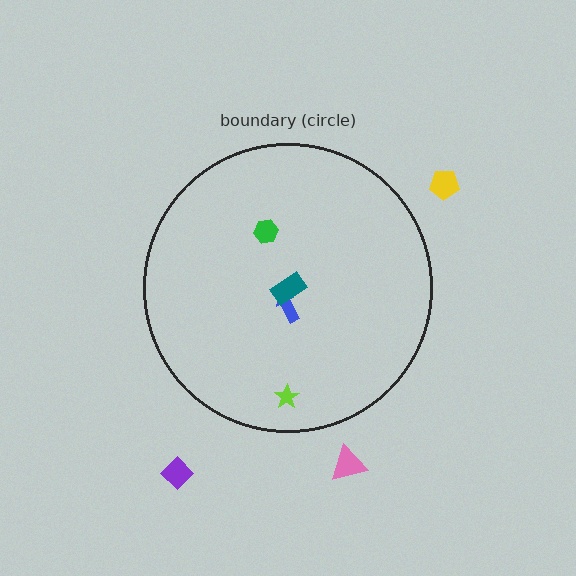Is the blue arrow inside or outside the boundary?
Inside.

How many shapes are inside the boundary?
4 inside, 3 outside.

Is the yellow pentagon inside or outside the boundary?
Outside.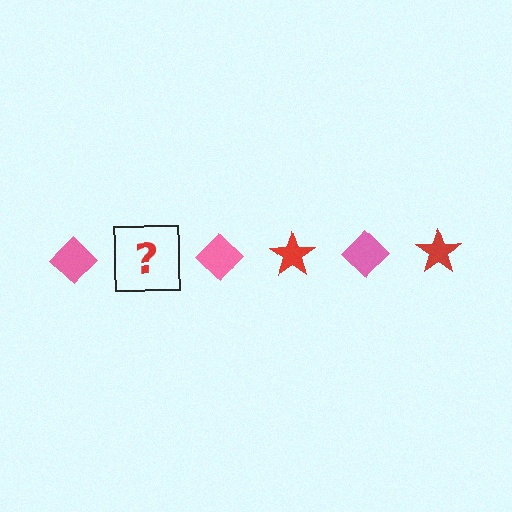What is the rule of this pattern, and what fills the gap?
The rule is that the pattern alternates between pink diamond and red star. The gap should be filled with a red star.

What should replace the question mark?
The question mark should be replaced with a red star.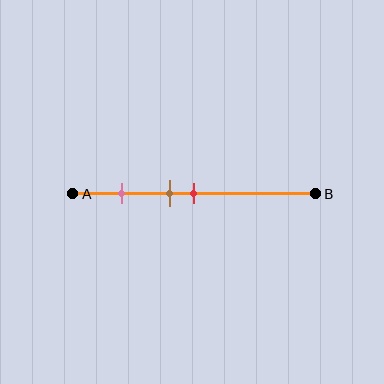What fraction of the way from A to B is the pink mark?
The pink mark is approximately 20% (0.2) of the way from A to B.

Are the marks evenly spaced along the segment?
No, the marks are not evenly spaced.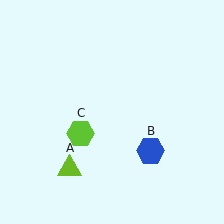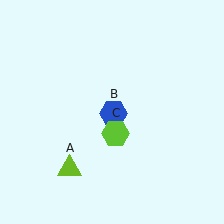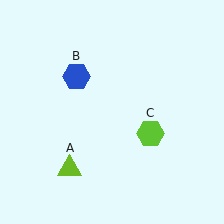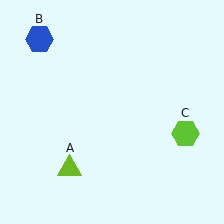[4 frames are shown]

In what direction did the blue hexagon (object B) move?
The blue hexagon (object B) moved up and to the left.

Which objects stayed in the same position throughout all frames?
Lime triangle (object A) remained stationary.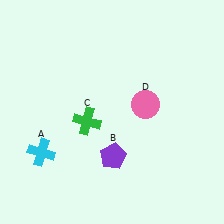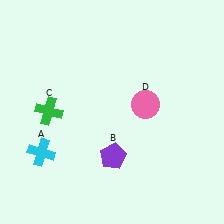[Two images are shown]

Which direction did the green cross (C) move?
The green cross (C) moved left.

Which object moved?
The green cross (C) moved left.